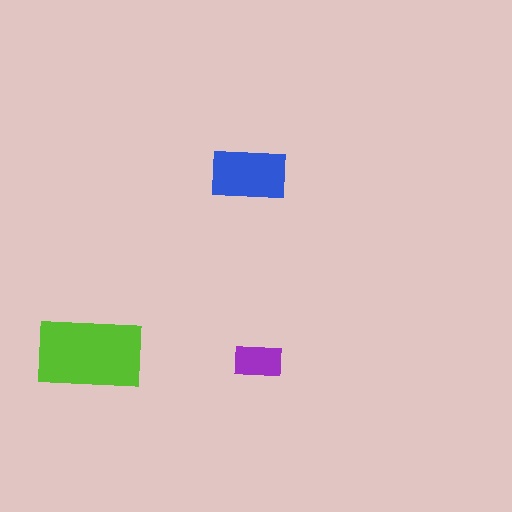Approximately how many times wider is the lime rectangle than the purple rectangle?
About 2 times wider.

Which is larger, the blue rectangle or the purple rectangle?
The blue one.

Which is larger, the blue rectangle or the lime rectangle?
The lime one.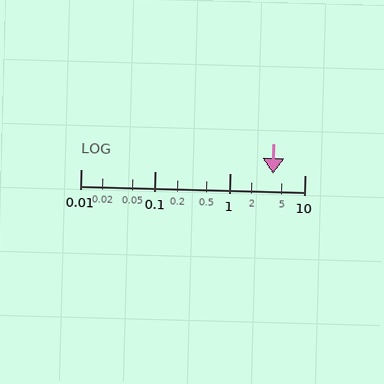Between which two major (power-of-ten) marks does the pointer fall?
The pointer is between 1 and 10.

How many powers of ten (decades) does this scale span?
The scale spans 3 decades, from 0.01 to 10.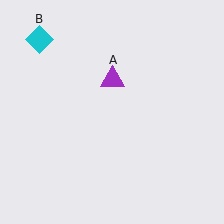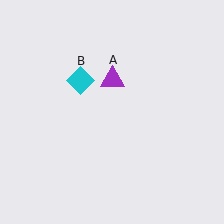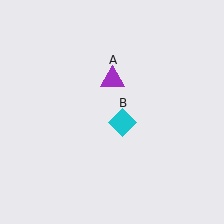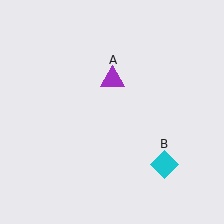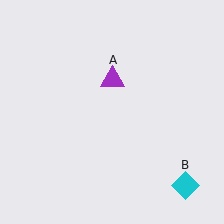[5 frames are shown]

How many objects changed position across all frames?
1 object changed position: cyan diamond (object B).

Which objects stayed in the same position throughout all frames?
Purple triangle (object A) remained stationary.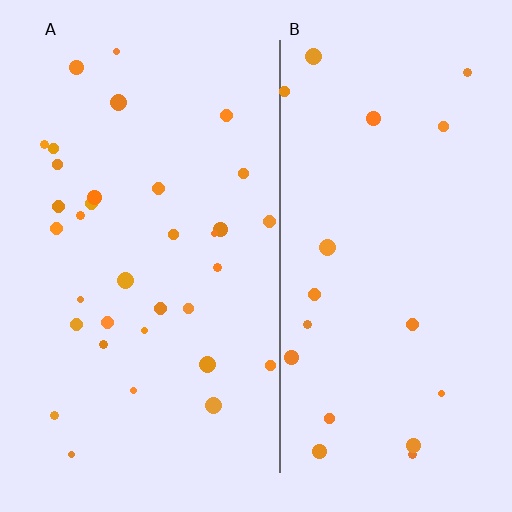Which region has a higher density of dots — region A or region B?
A (the left).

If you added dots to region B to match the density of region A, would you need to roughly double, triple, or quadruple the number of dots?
Approximately double.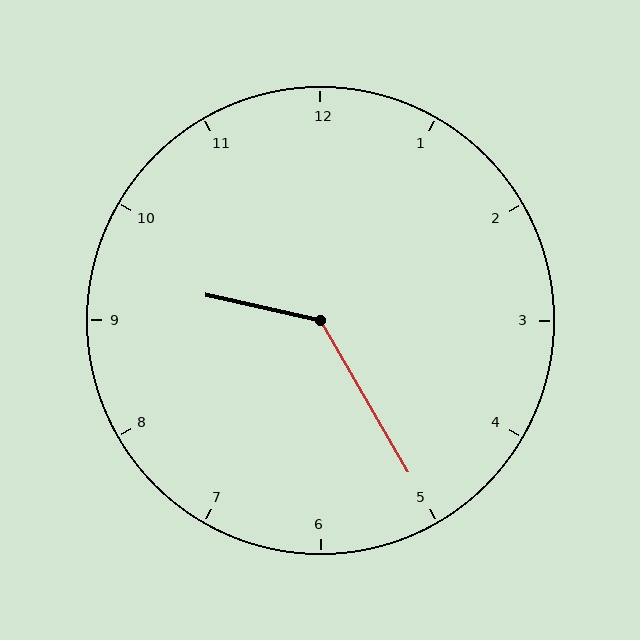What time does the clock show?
9:25.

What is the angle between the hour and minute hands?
Approximately 132 degrees.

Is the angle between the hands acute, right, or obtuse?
It is obtuse.